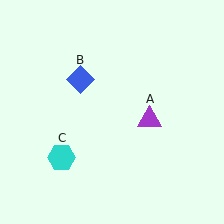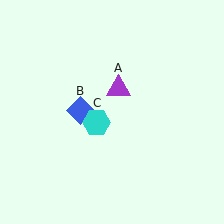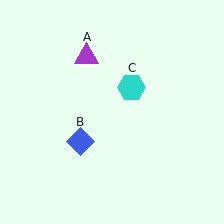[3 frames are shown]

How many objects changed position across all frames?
3 objects changed position: purple triangle (object A), blue diamond (object B), cyan hexagon (object C).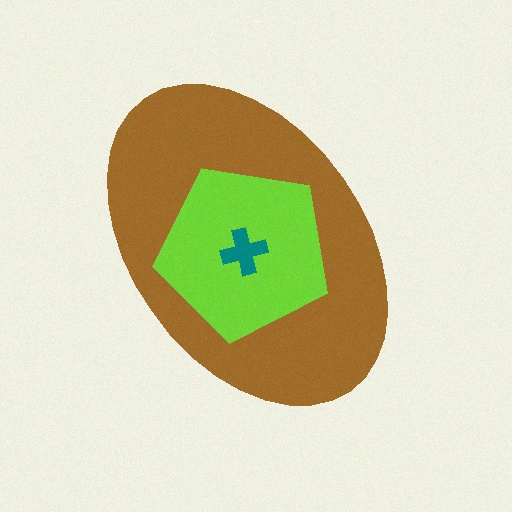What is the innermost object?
The teal cross.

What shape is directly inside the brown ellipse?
The lime pentagon.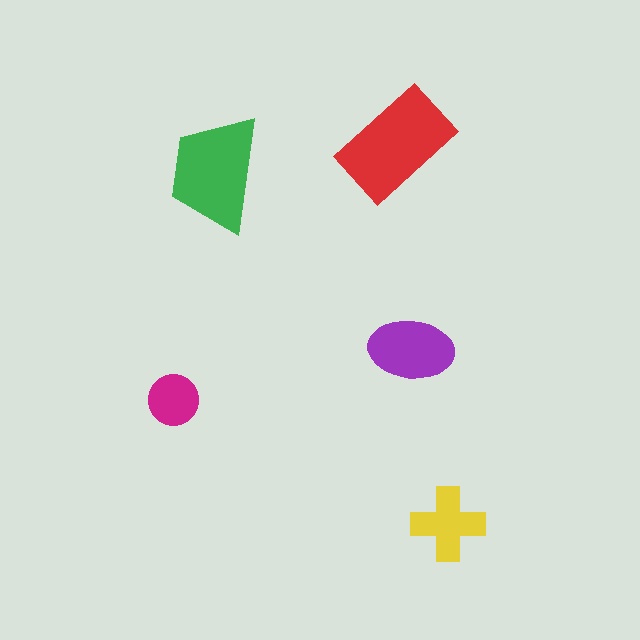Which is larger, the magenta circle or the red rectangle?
The red rectangle.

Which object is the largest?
The red rectangle.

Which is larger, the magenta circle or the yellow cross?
The yellow cross.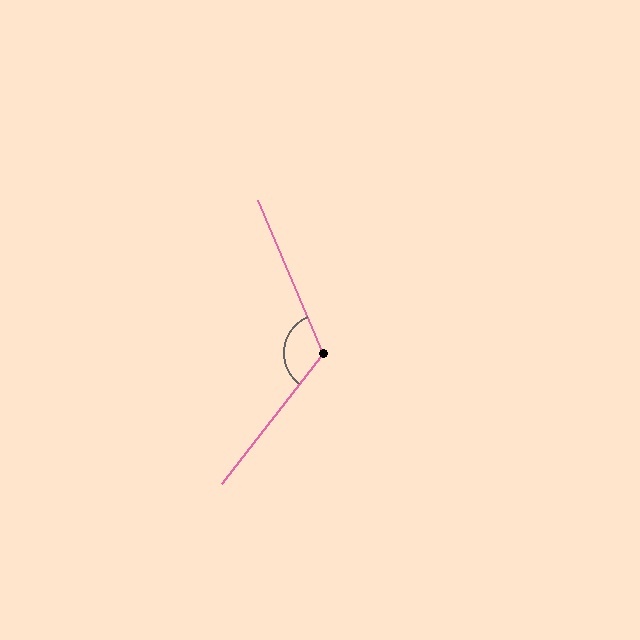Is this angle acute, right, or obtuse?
It is obtuse.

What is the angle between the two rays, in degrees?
Approximately 119 degrees.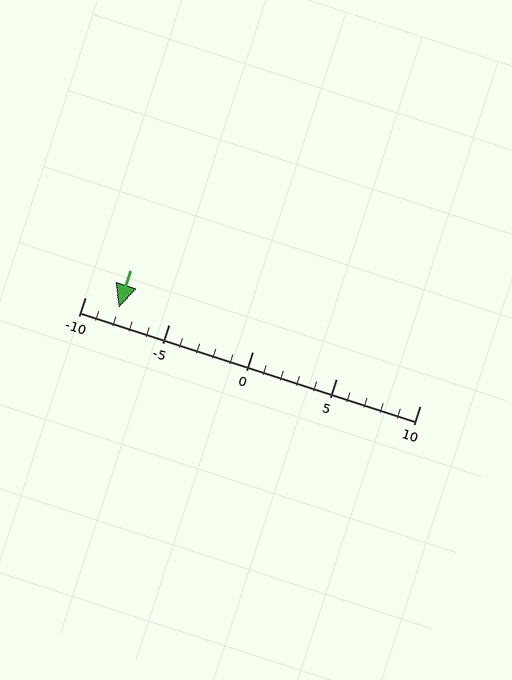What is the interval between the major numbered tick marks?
The major tick marks are spaced 5 units apart.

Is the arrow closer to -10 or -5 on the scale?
The arrow is closer to -10.